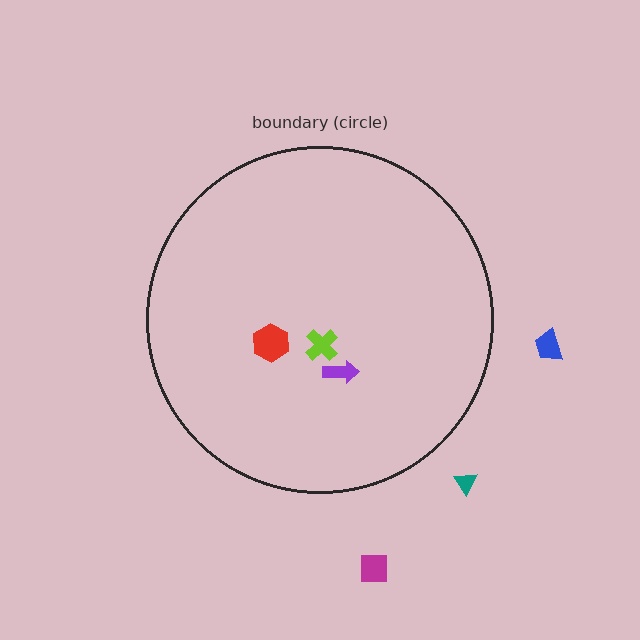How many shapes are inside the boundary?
3 inside, 3 outside.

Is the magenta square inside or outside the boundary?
Outside.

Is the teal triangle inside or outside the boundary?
Outside.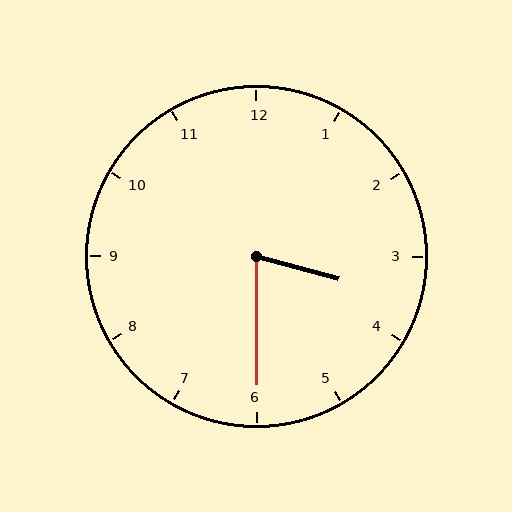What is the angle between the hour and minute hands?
Approximately 75 degrees.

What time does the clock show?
3:30.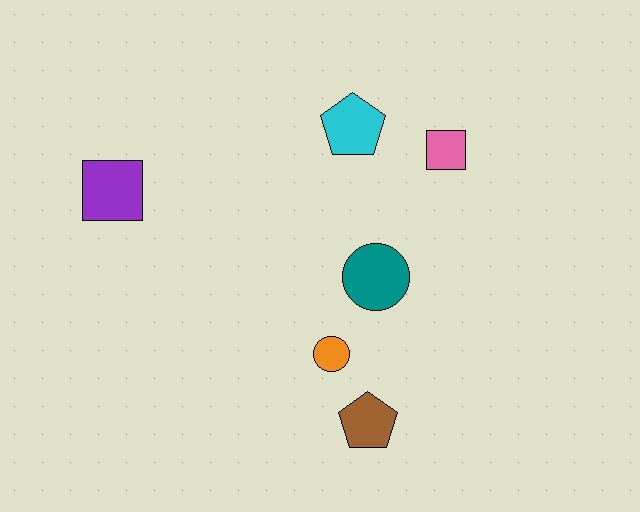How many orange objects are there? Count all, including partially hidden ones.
There is 1 orange object.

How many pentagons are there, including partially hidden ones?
There are 2 pentagons.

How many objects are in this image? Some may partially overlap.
There are 6 objects.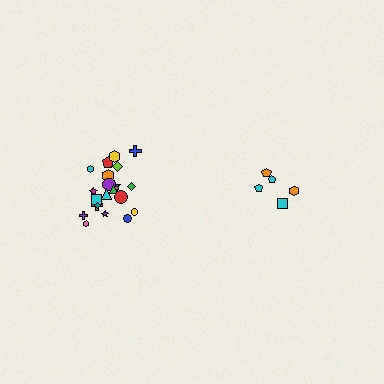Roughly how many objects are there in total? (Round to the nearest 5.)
Roughly 25 objects in total.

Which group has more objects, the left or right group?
The left group.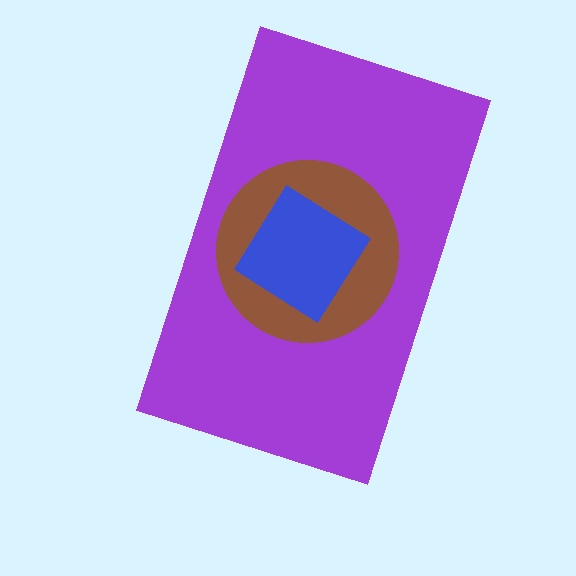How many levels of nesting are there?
3.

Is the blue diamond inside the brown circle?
Yes.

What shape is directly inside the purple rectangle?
The brown circle.